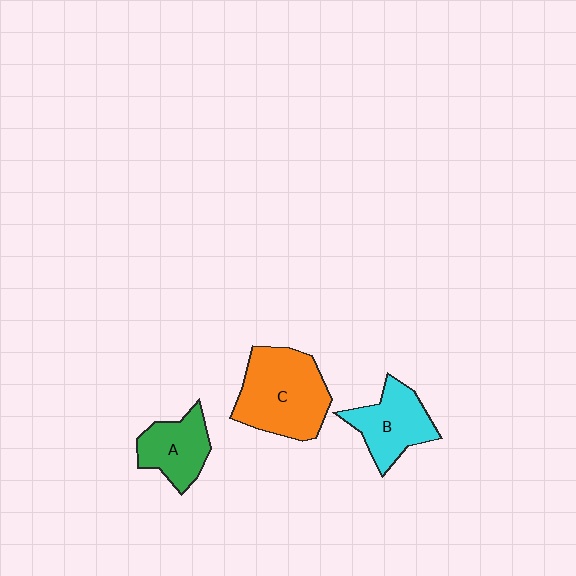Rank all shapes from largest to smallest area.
From largest to smallest: C (orange), B (cyan), A (green).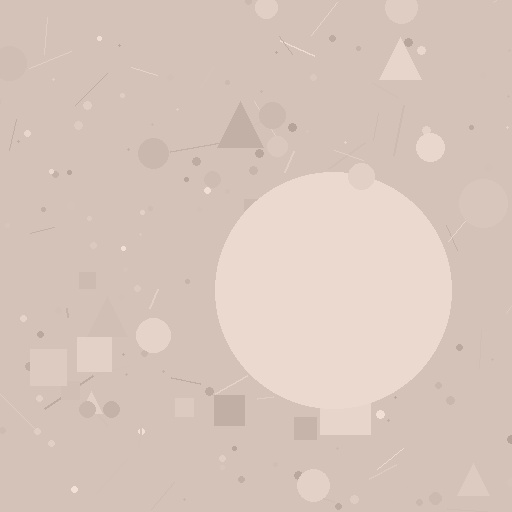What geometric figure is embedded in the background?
A circle is embedded in the background.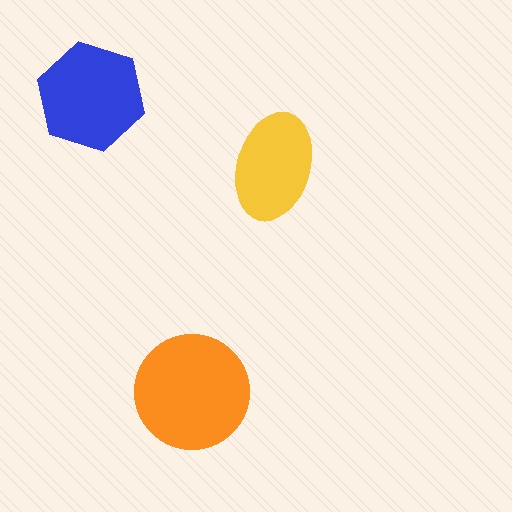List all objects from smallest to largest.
The yellow ellipse, the blue hexagon, the orange circle.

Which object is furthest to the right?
The yellow ellipse is rightmost.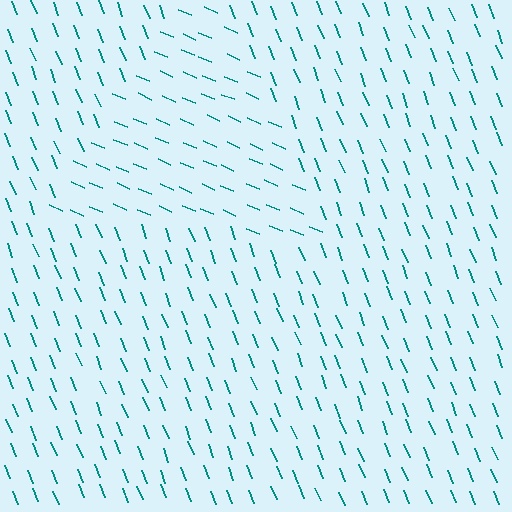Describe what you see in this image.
The image is filled with small teal line segments. A triangle region in the image has lines oriented differently from the surrounding lines, creating a visible texture boundary.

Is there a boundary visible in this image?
Yes, there is a texture boundary formed by a change in line orientation.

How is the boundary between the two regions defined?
The boundary is defined purely by a change in line orientation (approximately 45 degrees difference). All lines are the same color and thickness.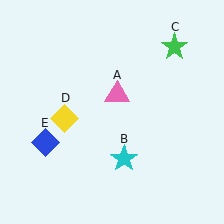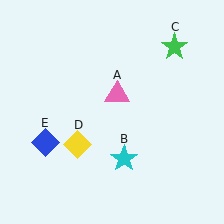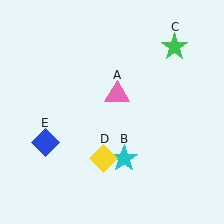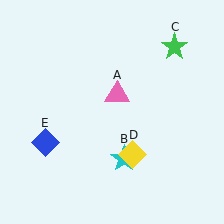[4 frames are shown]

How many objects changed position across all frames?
1 object changed position: yellow diamond (object D).